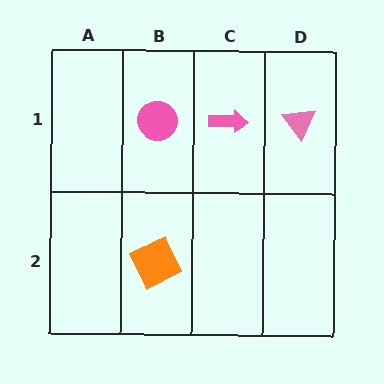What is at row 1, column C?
A pink arrow.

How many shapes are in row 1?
3 shapes.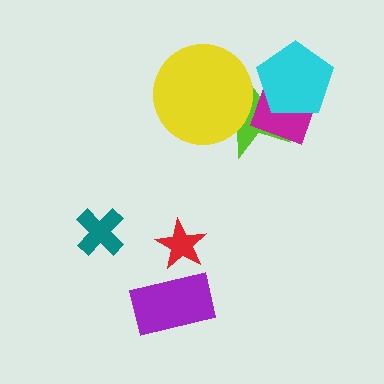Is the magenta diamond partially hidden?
Yes, it is partially covered by another shape.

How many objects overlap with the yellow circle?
1 object overlaps with the yellow circle.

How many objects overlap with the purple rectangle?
0 objects overlap with the purple rectangle.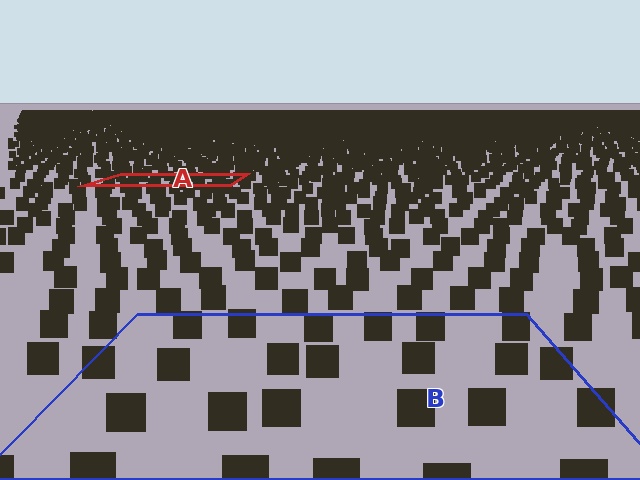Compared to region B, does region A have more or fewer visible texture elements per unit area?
Region A has more texture elements per unit area — they are packed more densely because it is farther away.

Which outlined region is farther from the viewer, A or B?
Region A is farther from the viewer — the texture elements inside it appear smaller and more densely packed.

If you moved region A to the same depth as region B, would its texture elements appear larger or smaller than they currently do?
They would appear larger. At a closer depth, the same texture elements are projected at a bigger on-screen size.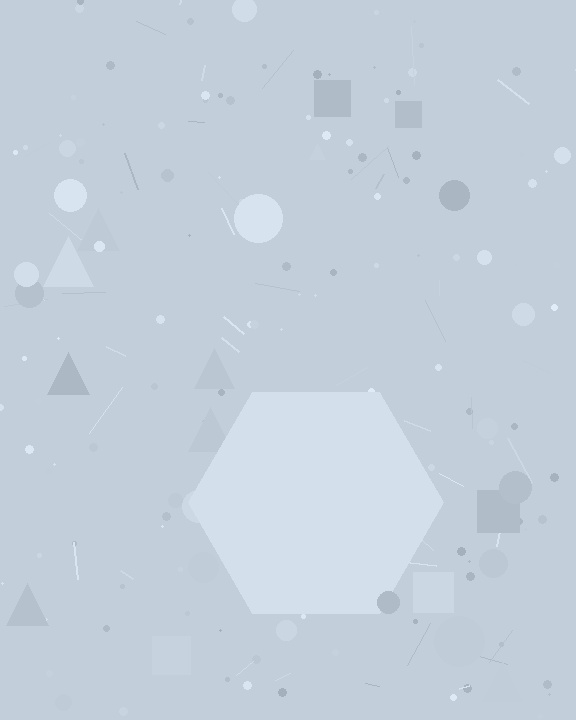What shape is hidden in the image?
A hexagon is hidden in the image.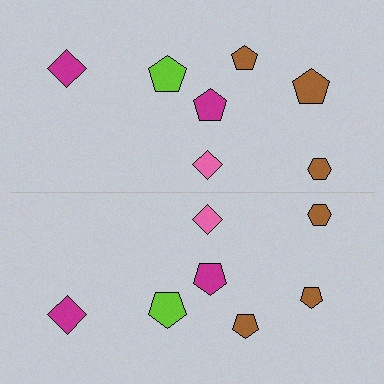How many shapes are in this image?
There are 14 shapes in this image.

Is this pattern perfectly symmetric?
No, the pattern is not perfectly symmetric. The brown pentagon on the bottom side has a different size than its mirror counterpart.